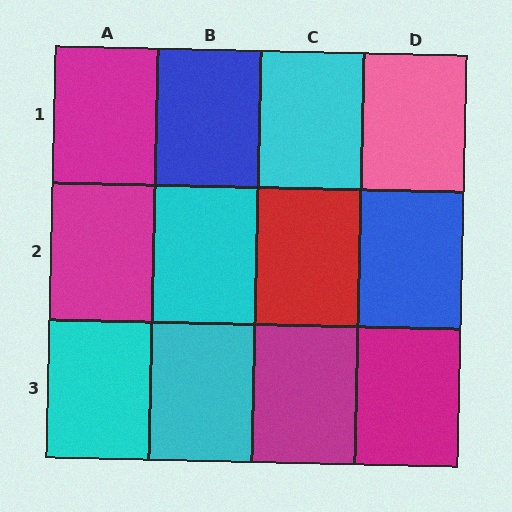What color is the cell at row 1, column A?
Magenta.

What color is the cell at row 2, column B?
Cyan.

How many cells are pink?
1 cell is pink.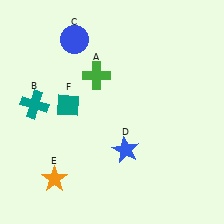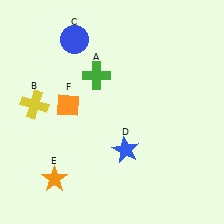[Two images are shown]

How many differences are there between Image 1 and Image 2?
There are 2 differences between the two images.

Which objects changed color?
B changed from teal to yellow. F changed from teal to orange.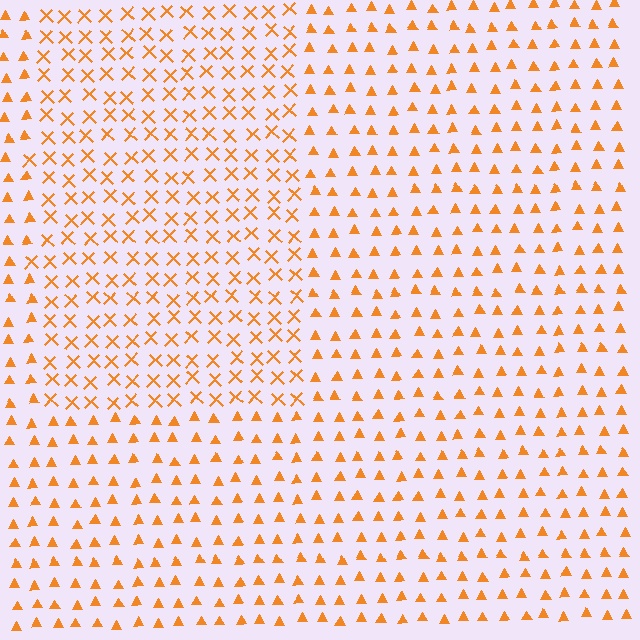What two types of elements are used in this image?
The image uses X marks inside the rectangle region and triangles outside it.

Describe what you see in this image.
The image is filled with small orange elements arranged in a uniform grid. A rectangle-shaped region contains X marks, while the surrounding area contains triangles. The boundary is defined purely by the change in element shape.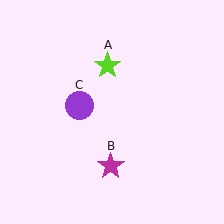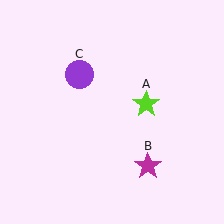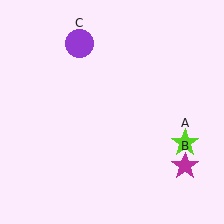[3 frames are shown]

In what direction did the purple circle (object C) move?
The purple circle (object C) moved up.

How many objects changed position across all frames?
3 objects changed position: lime star (object A), magenta star (object B), purple circle (object C).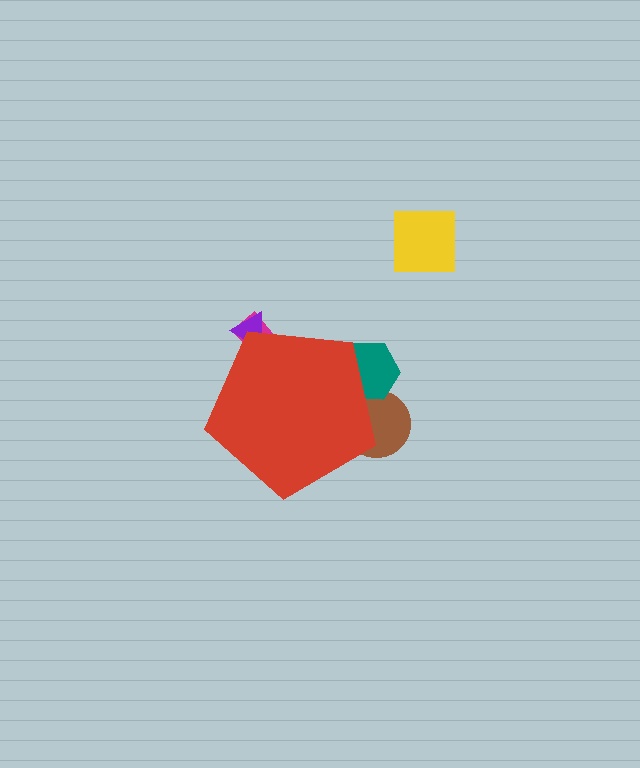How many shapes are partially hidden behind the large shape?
4 shapes are partially hidden.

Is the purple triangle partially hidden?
Yes, the purple triangle is partially hidden behind the red pentagon.